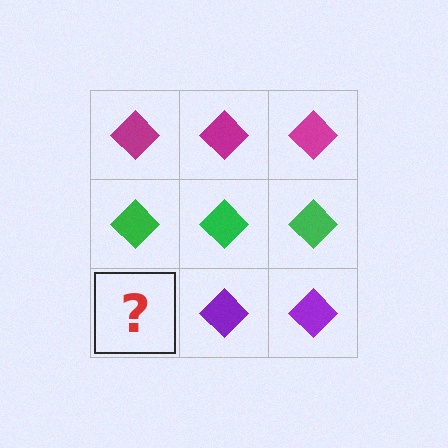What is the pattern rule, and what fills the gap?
The rule is that each row has a consistent color. The gap should be filled with a purple diamond.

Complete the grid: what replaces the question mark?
The question mark should be replaced with a purple diamond.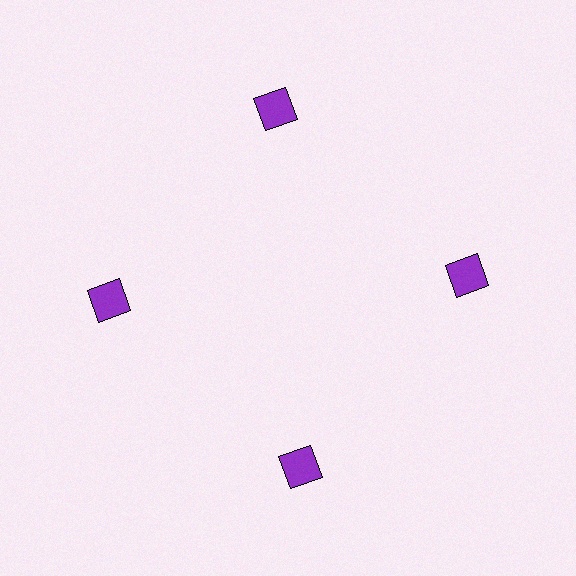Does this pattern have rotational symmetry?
Yes, this pattern has 4-fold rotational symmetry. It looks the same after rotating 90 degrees around the center.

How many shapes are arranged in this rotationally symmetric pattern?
There are 4 shapes, arranged in 4 groups of 1.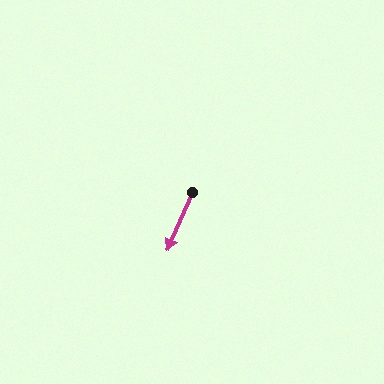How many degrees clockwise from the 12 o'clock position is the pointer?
Approximately 203 degrees.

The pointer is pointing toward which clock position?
Roughly 7 o'clock.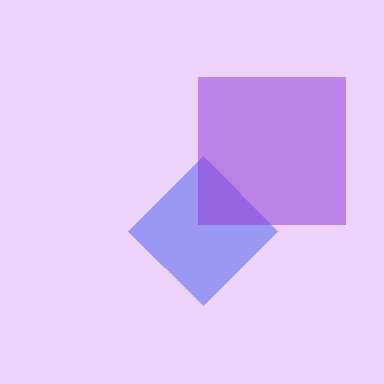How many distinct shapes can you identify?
There are 2 distinct shapes: a blue diamond, a purple square.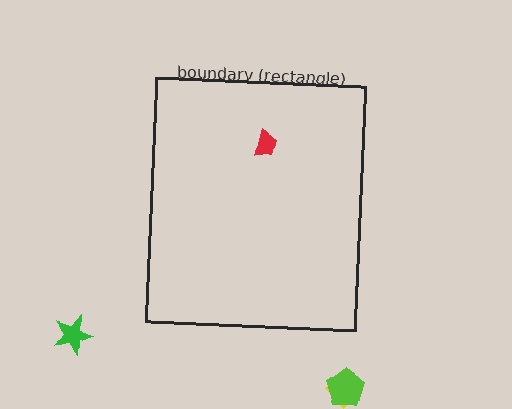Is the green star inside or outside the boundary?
Outside.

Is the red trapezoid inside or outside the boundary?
Inside.